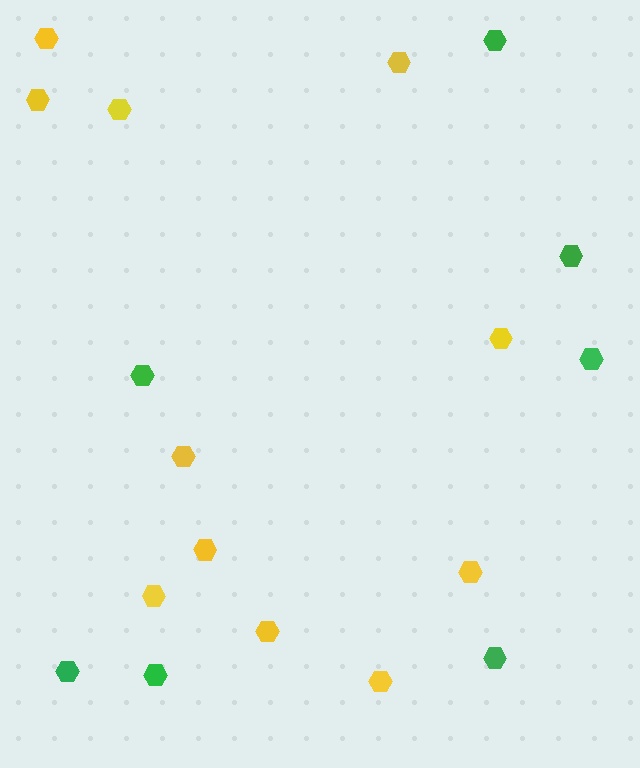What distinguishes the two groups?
There are 2 groups: one group of yellow hexagons (11) and one group of green hexagons (7).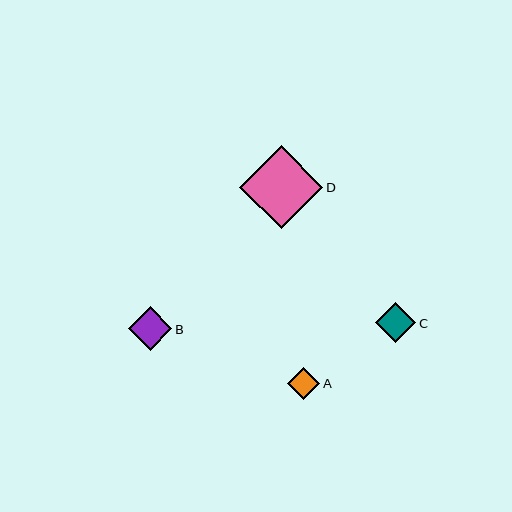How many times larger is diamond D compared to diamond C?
Diamond D is approximately 2.1 times the size of diamond C.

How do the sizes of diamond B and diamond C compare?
Diamond B and diamond C are approximately the same size.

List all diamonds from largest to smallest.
From largest to smallest: D, B, C, A.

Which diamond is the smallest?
Diamond A is the smallest with a size of approximately 32 pixels.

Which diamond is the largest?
Diamond D is the largest with a size of approximately 83 pixels.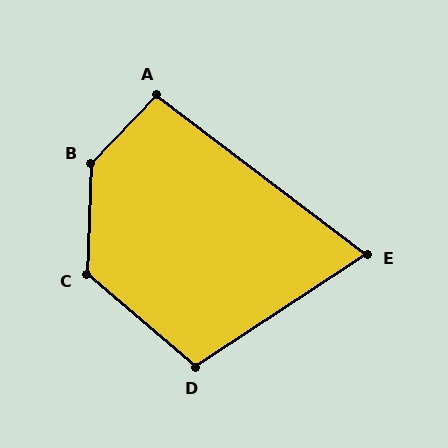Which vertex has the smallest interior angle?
E, at approximately 71 degrees.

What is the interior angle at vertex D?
Approximately 106 degrees (obtuse).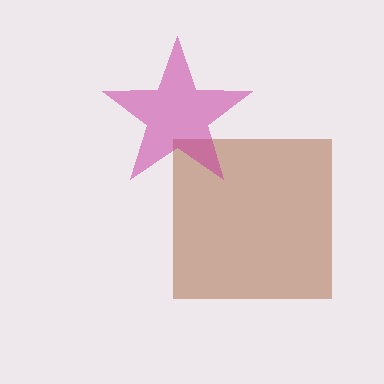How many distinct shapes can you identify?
There are 2 distinct shapes: a brown square, a magenta star.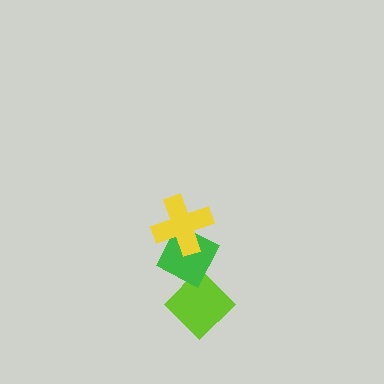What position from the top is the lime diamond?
The lime diamond is 3rd from the top.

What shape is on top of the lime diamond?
The green diamond is on top of the lime diamond.